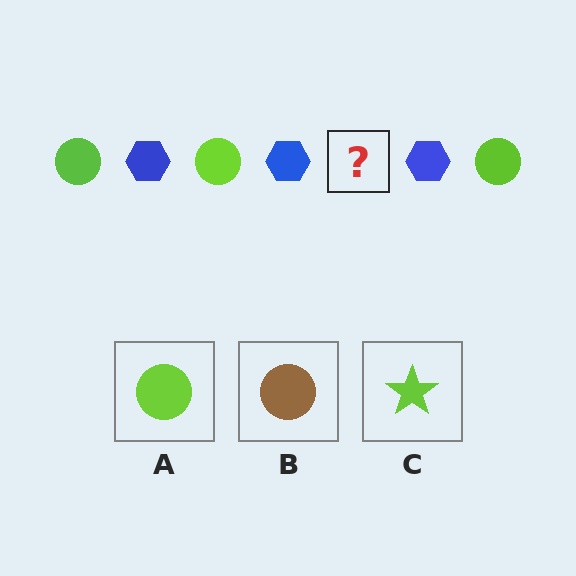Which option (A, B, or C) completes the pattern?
A.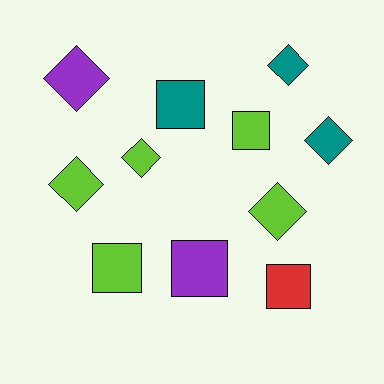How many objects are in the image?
There are 11 objects.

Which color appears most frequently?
Lime, with 5 objects.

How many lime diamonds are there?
There are 3 lime diamonds.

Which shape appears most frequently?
Diamond, with 6 objects.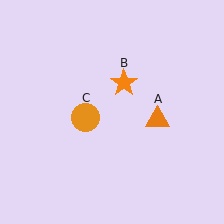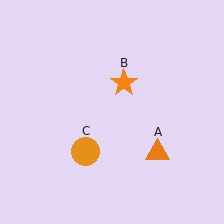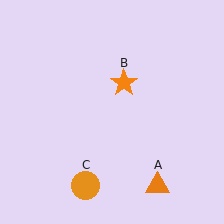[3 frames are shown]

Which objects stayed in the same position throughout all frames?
Orange star (object B) remained stationary.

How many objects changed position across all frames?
2 objects changed position: orange triangle (object A), orange circle (object C).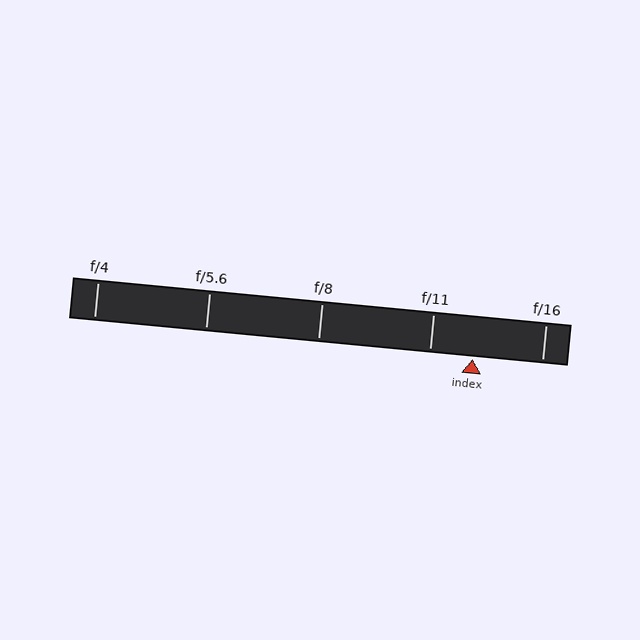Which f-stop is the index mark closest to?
The index mark is closest to f/11.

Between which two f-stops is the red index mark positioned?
The index mark is between f/11 and f/16.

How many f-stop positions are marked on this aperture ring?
There are 5 f-stop positions marked.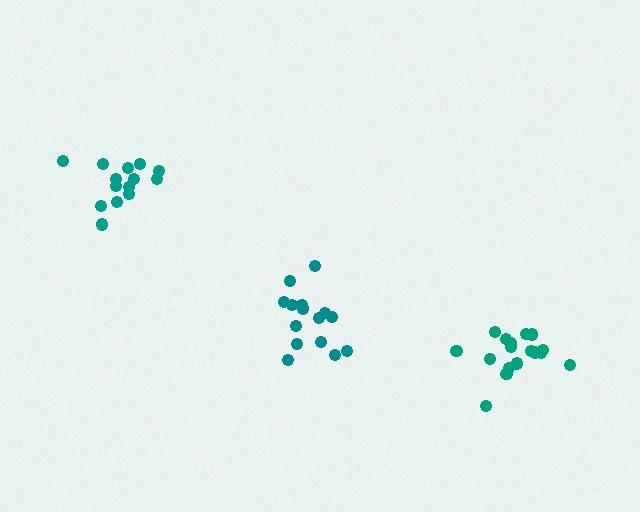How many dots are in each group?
Group 1: 14 dots, Group 2: 15 dots, Group 3: 17 dots (46 total).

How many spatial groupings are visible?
There are 3 spatial groupings.